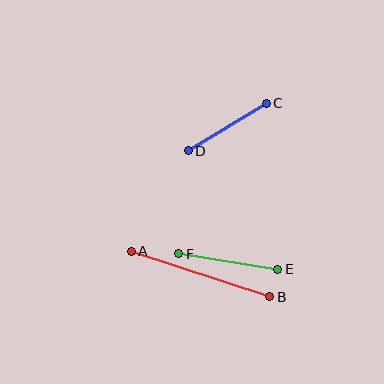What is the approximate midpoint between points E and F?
The midpoint is at approximately (228, 262) pixels.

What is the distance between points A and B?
The distance is approximately 146 pixels.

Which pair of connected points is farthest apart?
Points A and B are farthest apart.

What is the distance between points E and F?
The distance is approximately 100 pixels.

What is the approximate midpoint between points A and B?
The midpoint is at approximately (200, 274) pixels.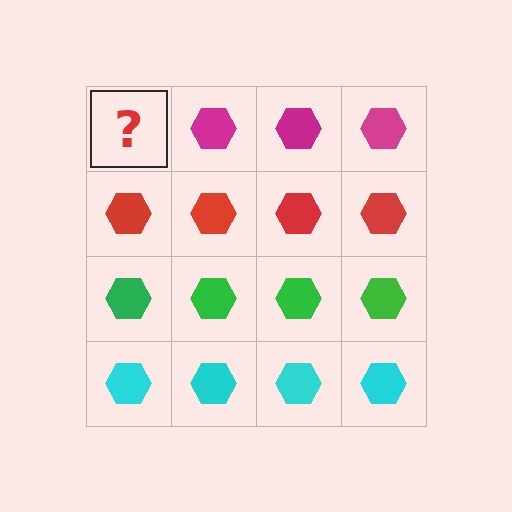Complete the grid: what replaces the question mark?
The question mark should be replaced with a magenta hexagon.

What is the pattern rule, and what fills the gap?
The rule is that each row has a consistent color. The gap should be filled with a magenta hexagon.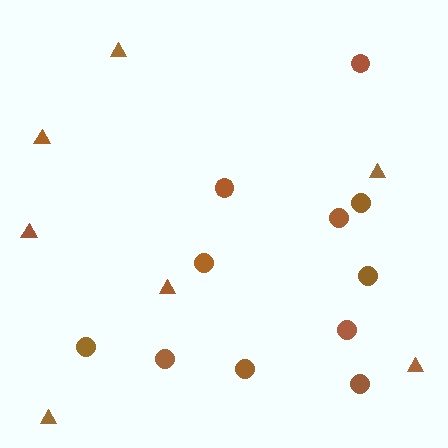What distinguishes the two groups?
There are 2 groups: one group of circles (11) and one group of triangles (7).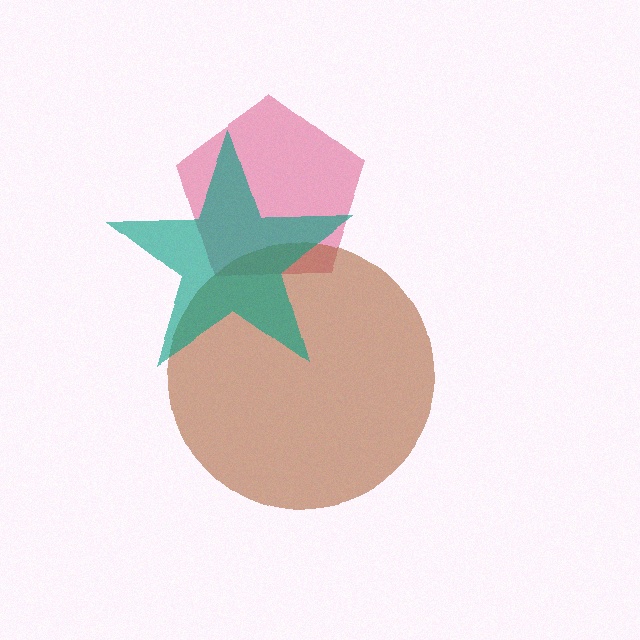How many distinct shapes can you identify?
There are 3 distinct shapes: a pink pentagon, a brown circle, a teal star.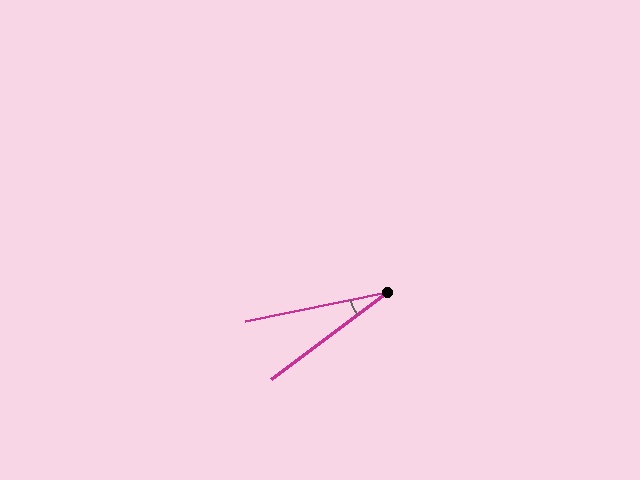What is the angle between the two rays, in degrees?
Approximately 25 degrees.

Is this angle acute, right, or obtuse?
It is acute.